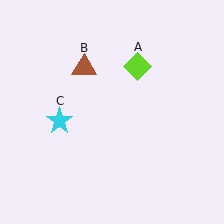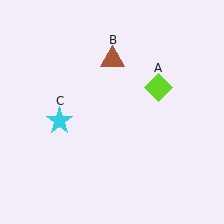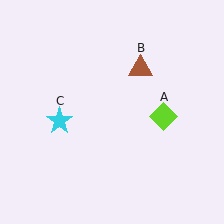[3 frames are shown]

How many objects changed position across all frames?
2 objects changed position: lime diamond (object A), brown triangle (object B).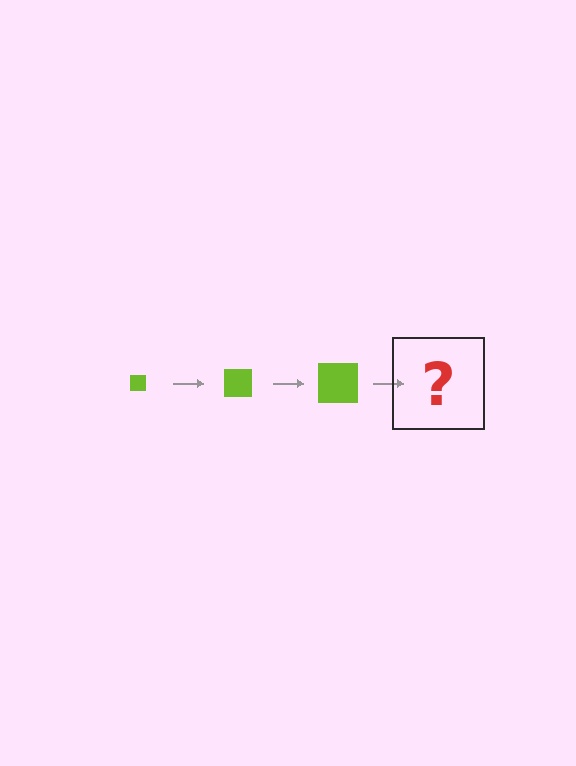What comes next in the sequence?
The next element should be a lime square, larger than the previous one.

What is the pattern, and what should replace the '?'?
The pattern is that the square gets progressively larger each step. The '?' should be a lime square, larger than the previous one.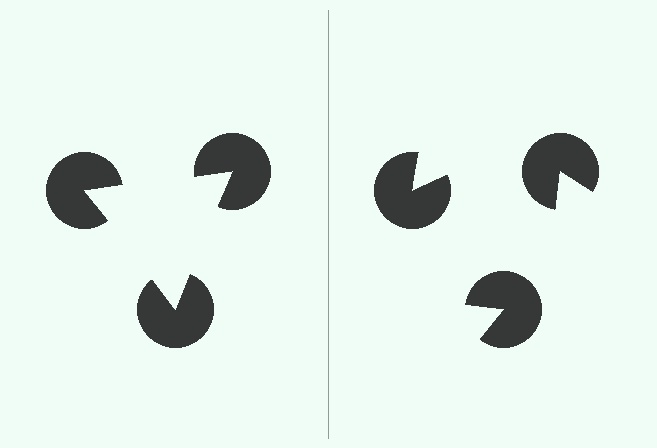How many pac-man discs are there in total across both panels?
6 — 3 on each side.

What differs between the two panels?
The pac-man discs are positioned identically on both sides; only the wedge orientations differ. On the left they align to a triangle; on the right they are misaligned.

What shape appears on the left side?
An illusory triangle.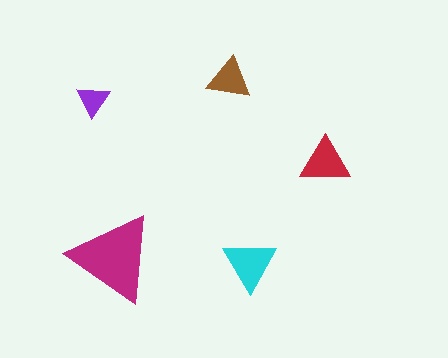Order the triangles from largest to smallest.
the magenta one, the cyan one, the red one, the brown one, the purple one.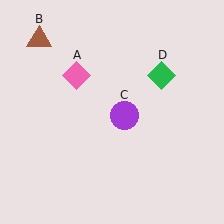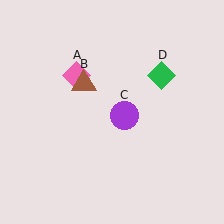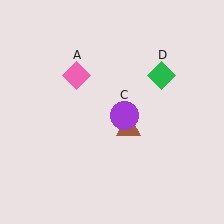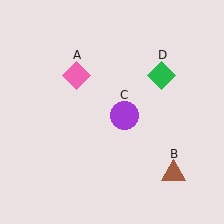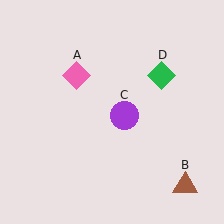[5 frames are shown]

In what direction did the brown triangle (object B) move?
The brown triangle (object B) moved down and to the right.